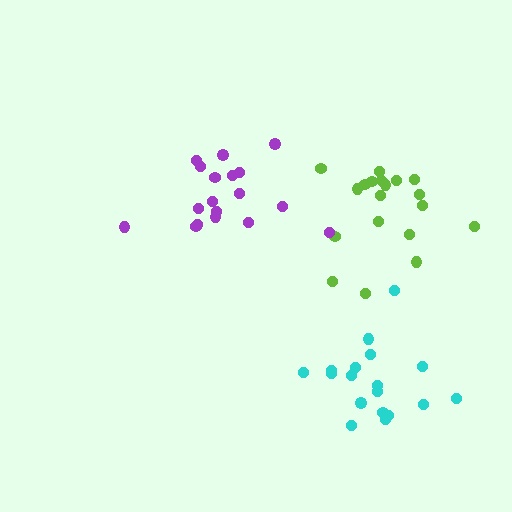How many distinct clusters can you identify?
There are 3 distinct clusters.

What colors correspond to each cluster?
The clusters are colored: lime, cyan, purple.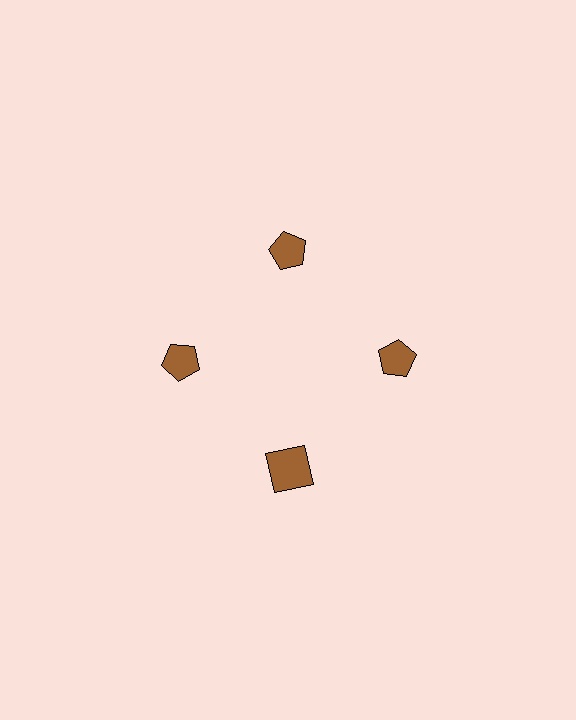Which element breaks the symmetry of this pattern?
The brown square at roughly the 6 o'clock position breaks the symmetry. All other shapes are brown pentagons.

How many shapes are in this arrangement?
There are 4 shapes arranged in a ring pattern.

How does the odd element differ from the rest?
It has a different shape: square instead of pentagon.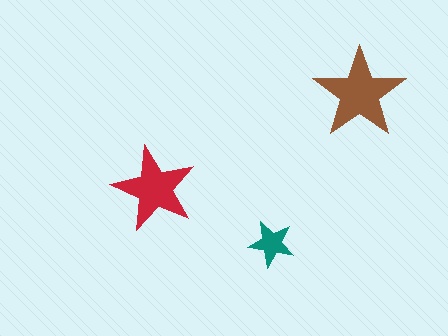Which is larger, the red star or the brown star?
The brown one.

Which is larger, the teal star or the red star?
The red one.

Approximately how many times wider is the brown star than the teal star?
About 2 times wider.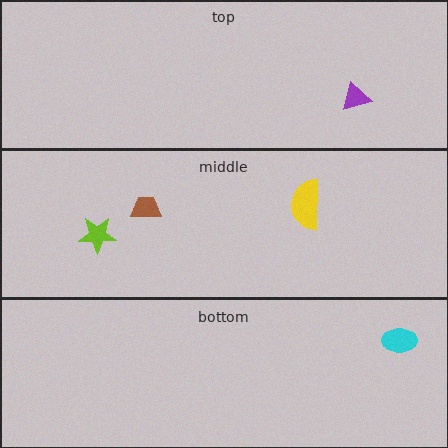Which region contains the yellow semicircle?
The middle region.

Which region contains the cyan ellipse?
The bottom region.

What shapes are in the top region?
The purple triangle.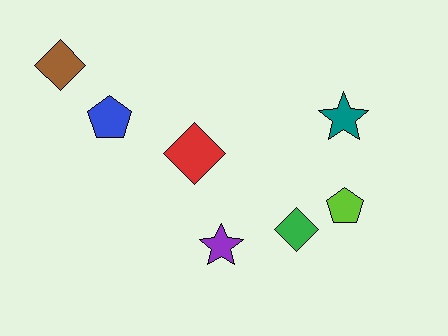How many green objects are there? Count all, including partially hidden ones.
There is 1 green object.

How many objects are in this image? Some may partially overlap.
There are 7 objects.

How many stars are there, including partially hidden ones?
There are 2 stars.